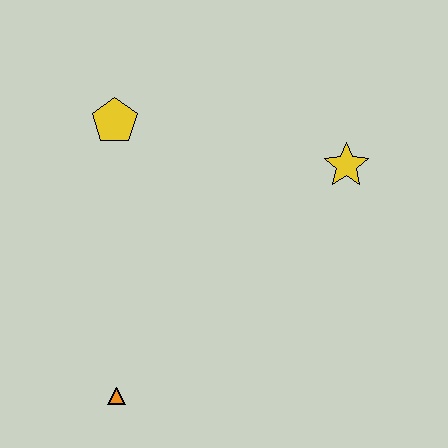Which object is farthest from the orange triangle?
The yellow star is farthest from the orange triangle.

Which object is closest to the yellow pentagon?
The yellow star is closest to the yellow pentagon.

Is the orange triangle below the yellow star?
Yes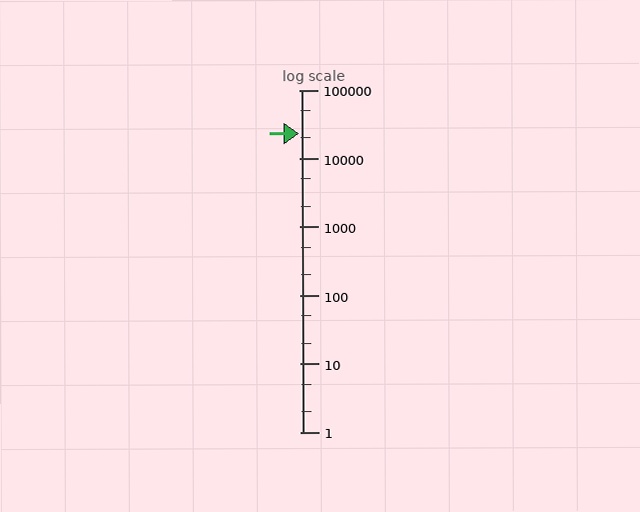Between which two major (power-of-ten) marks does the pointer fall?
The pointer is between 10000 and 100000.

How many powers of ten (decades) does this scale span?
The scale spans 5 decades, from 1 to 100000.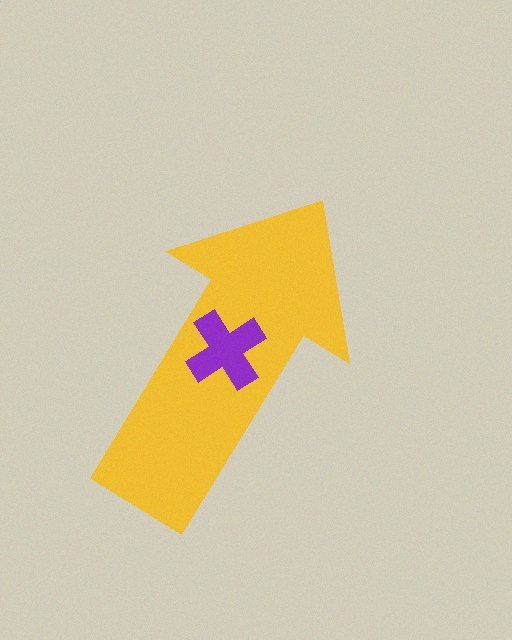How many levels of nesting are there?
2.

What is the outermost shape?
The yellow arrow.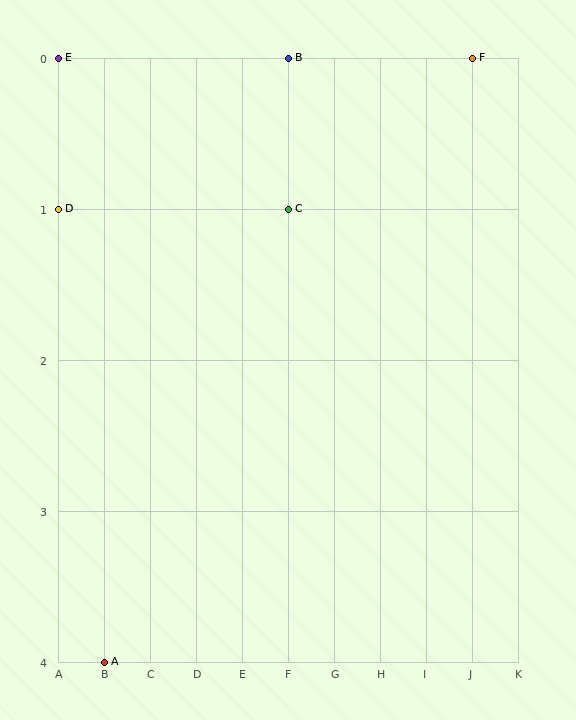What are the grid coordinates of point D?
Point D is at grid coordinates (A, 1).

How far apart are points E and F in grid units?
Points E and F are 9 columns apart.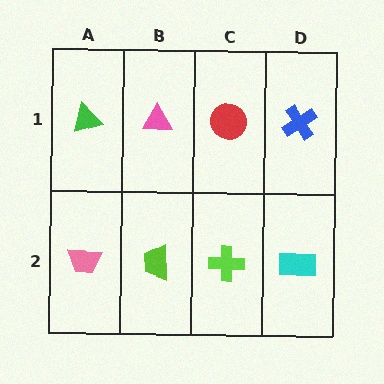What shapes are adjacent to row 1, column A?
A pink trapezoid (row 2, column A), a pink triangle (row 1, column B).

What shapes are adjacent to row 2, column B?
A pink triangle (row 1, column B), a pink trapezoid (row 2, column A), a lime cross (row 2, column C).